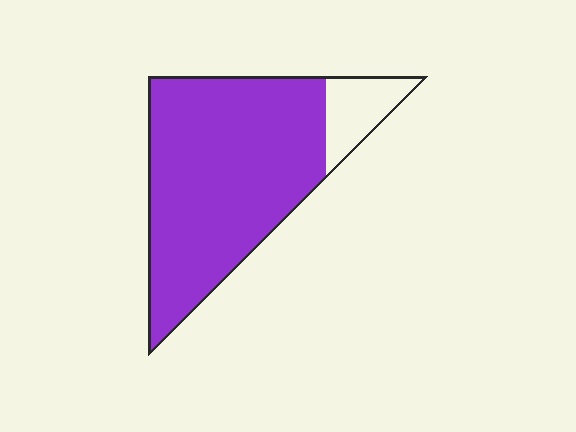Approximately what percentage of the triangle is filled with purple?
Approximately 85%.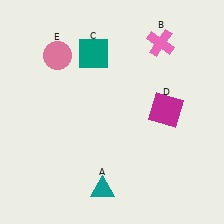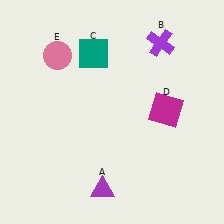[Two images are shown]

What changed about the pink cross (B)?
In Image 1, B is pink. In Image 2, it changed to purple.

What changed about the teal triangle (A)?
In Image 1, A is teal. In Image 2, it changed to purple.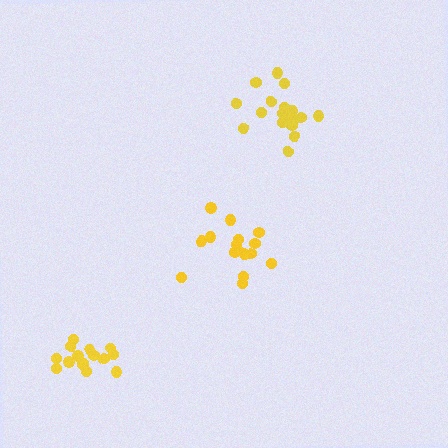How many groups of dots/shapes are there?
There are 3 groups.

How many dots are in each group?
Group 1: 16 dots, Group 2: 15 dots, Group 3: 18 dots (49 total).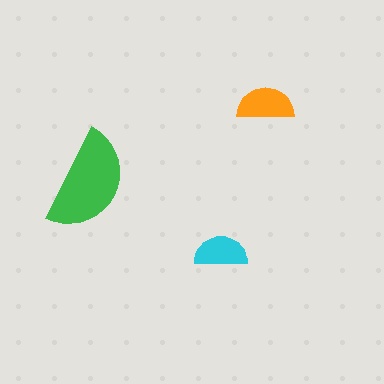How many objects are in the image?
There are 3 objects in the image.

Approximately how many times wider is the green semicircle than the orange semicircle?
About 2 times wider.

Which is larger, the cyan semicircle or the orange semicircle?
The orange one.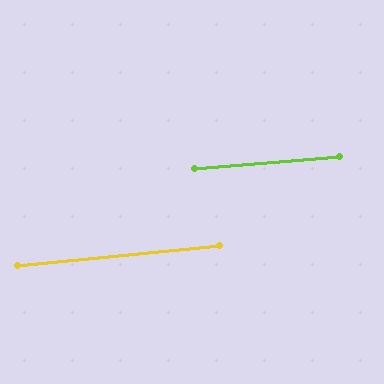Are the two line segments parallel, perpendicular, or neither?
Parallel — their directions differ by only 0.8°.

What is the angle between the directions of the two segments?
Approximately 1 degree.